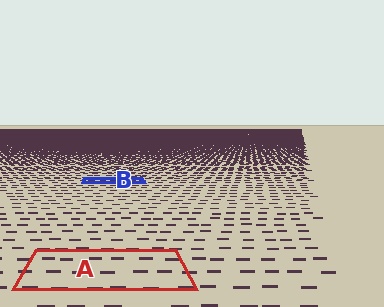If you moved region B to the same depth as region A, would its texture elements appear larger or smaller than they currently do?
They would appear larger. At a closer depth, the same texture elements are projected at a bigger on-screen size.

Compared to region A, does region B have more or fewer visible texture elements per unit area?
Region B has more texture elements per unit area — they are packed more densely because it is farther away.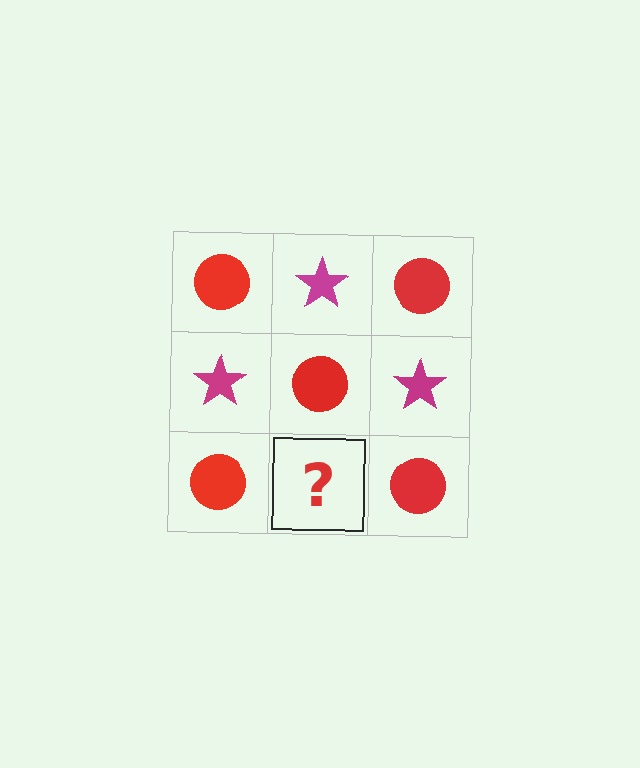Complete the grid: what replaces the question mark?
The question mark should be replaced with a magenta star.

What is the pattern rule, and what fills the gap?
The rule is that it alternates red circle and magenta star in a checkerboard pattern. The gap should be filled with a magenta star.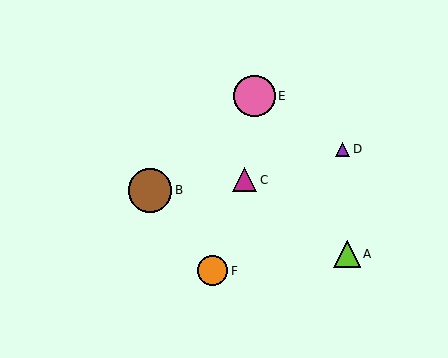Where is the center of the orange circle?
The center of the orange circle is at (213, 271).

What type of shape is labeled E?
Shape E is a pink circle.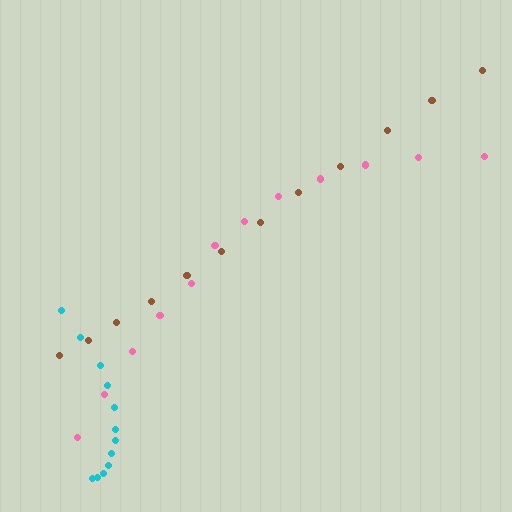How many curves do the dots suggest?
There are 3 distinct paths.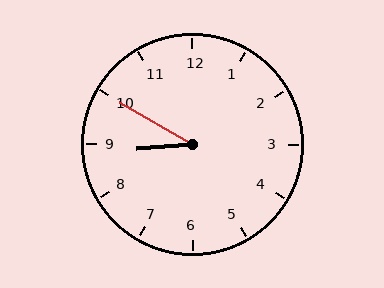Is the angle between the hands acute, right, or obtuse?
It is acute.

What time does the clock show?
8:50.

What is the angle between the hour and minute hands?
Approximately 35 degrees.